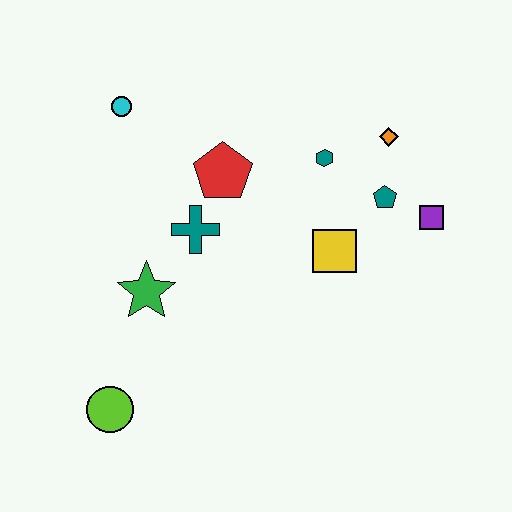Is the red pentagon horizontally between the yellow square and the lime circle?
Yes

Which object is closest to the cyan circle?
The red pentagon is closest to the cyan circle.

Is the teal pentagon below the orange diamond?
Yes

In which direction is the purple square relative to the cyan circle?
The purple square is to the right of the cyan circle.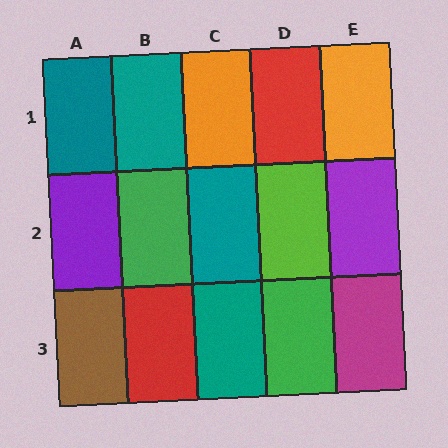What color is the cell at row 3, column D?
Green.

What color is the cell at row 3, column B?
Red.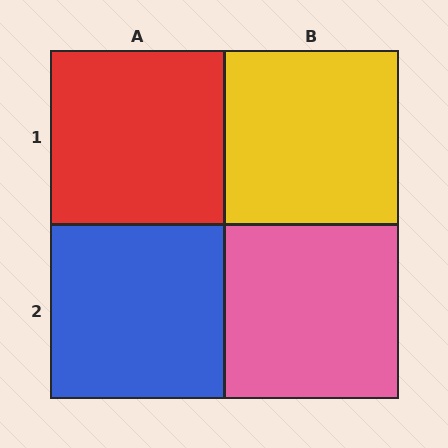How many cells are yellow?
1 cell is yellow.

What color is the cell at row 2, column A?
Blue.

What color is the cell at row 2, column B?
Pink.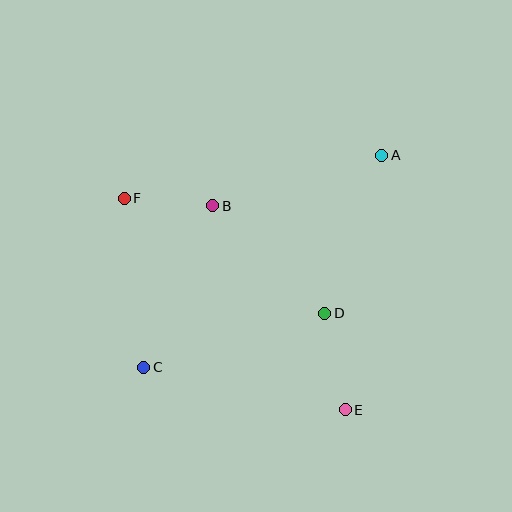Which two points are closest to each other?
Points B and F are closest to each other.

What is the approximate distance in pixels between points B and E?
The distance between B and E is approximately 243 pixels.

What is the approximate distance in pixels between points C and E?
The distance between C and E is approximately 206 pixels.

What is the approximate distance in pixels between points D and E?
The distance between D and E is approximately 99 pixels.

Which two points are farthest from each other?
Points A and C are farthest from each other.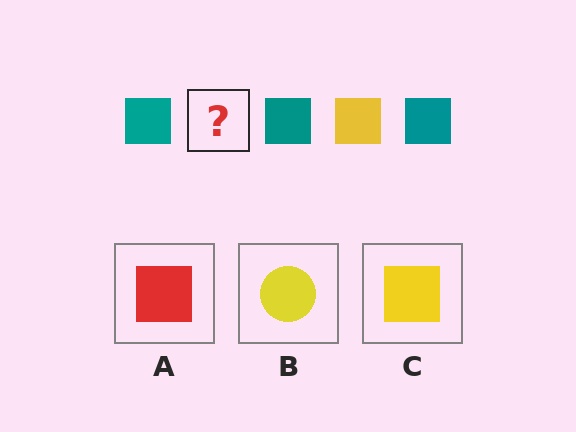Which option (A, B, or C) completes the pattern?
C.